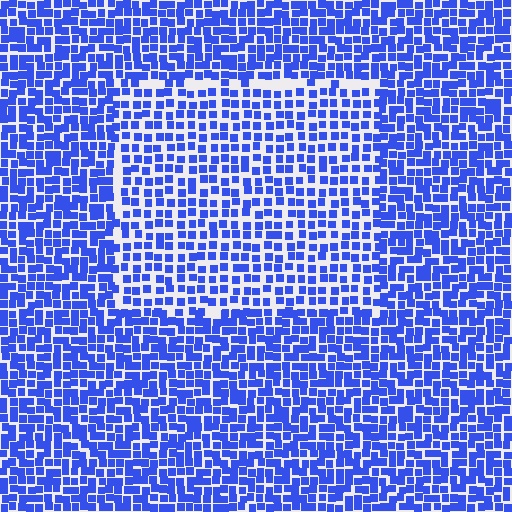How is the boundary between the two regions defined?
The boundary is defined by a change in element density (approximately 1.5x ratio). All elements are the same color, size, and shape.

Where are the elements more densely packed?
The elements are more densely packed outside the rectangle boundary.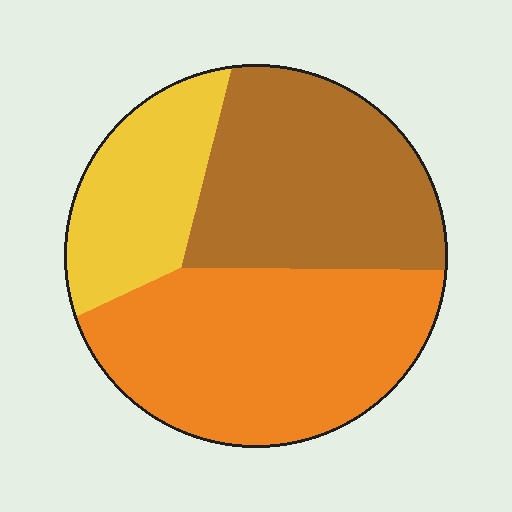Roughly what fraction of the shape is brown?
Brown takes up about three eighths (3/8) of the shape.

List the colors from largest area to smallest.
From largest to smallest: orange, brown, yellow.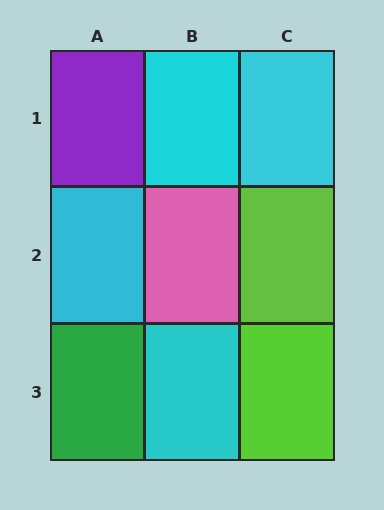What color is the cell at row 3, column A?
Green.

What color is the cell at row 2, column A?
Cyan.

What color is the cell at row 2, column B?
Pink.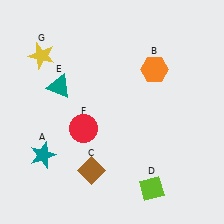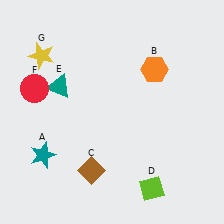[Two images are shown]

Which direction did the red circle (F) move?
The red circle (F) moved left.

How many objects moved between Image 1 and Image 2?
1 object moved between the two images.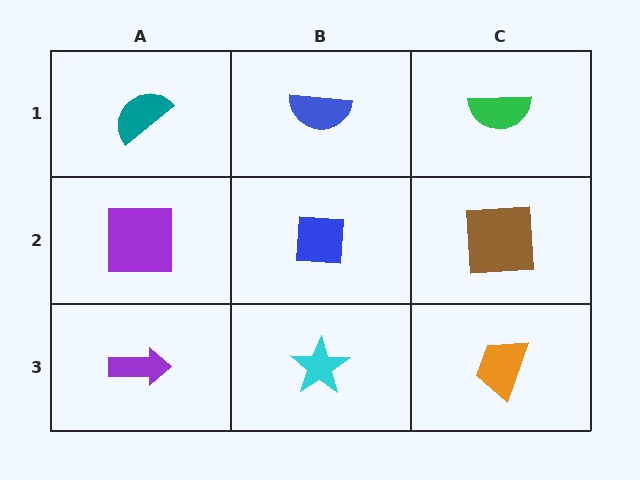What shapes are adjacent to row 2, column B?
A blue semicircle (row 1, column B), a cyan star (row 3, column B), a purple square (row 2, column A), a brown square (row 2, column C).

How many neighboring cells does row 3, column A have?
2.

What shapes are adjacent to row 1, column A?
A purple square (row 2, column A), a blue semicircle (row 1, column B).